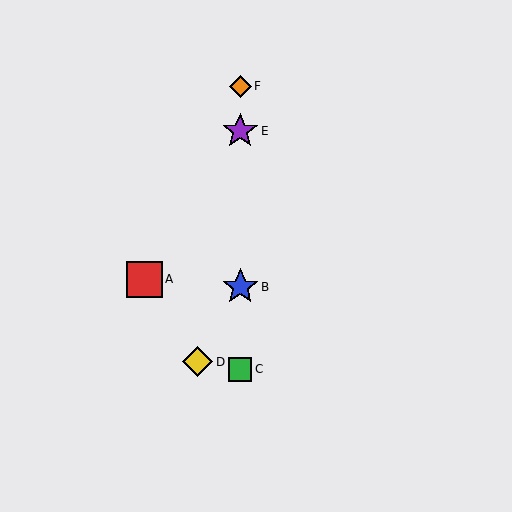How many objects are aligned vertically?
4 objects (B, C, E, F) are aligned vertically.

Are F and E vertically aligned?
Yes, both are at x≈240.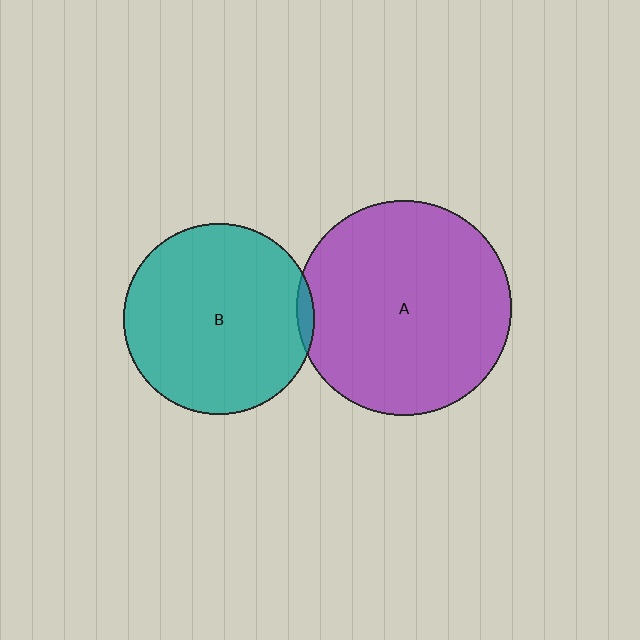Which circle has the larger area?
Circle A (purple).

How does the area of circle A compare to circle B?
Approximately 1.3 times.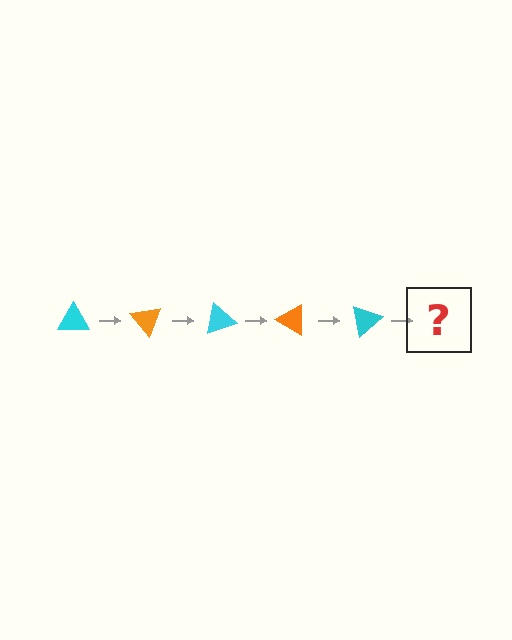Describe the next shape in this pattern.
It should be an orange triangle, rotated 250 degrees from the start.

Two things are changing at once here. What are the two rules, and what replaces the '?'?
The two rules are that it rotates 50 degrees each step and the color cycles through cyan and orange. The '?' should be an orange triangle, rotated 250 degrees from the start.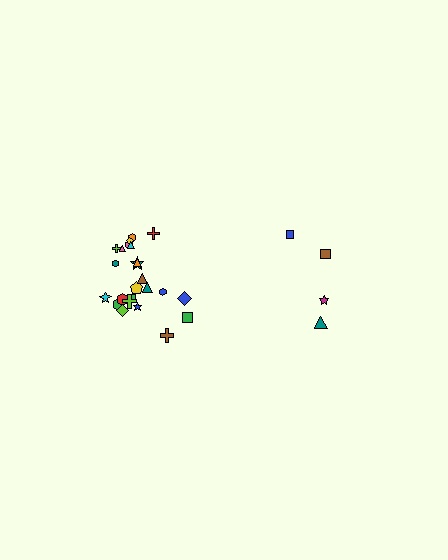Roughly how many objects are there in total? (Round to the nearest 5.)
Roughly 30 objects in total.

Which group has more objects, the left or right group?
The left group.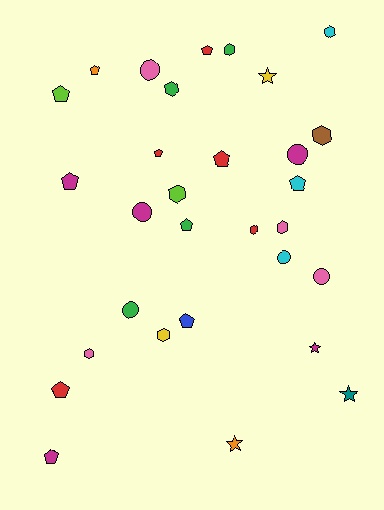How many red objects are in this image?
There are 5 red objects.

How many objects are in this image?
There are 30 objects.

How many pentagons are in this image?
There are 11 pentagons.